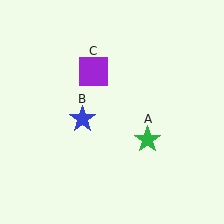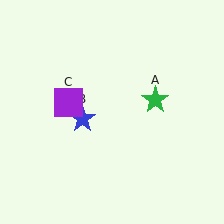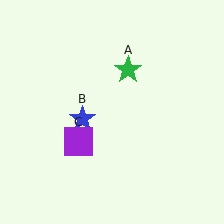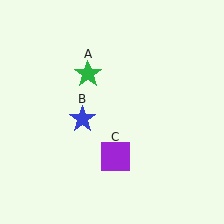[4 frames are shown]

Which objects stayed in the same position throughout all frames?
Blue star (object B) remained stationary.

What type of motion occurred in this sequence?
The green star (object A), purple square (object C) rotated counterclockwise around the center of the scene.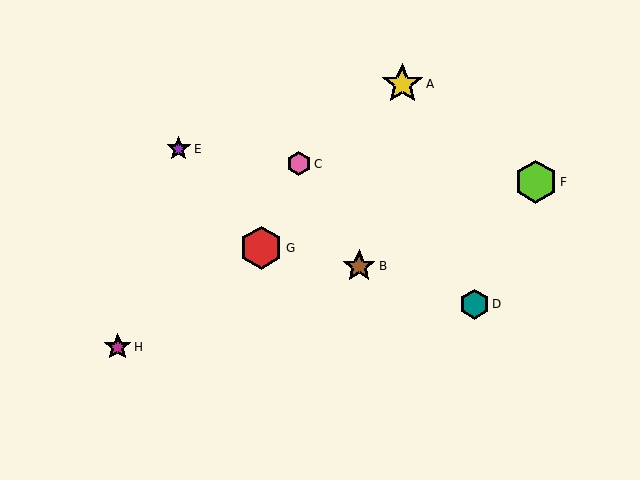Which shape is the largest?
The red hexagon (labeled G) is the largest.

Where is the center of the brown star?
The center of the brown star is at (359, 266).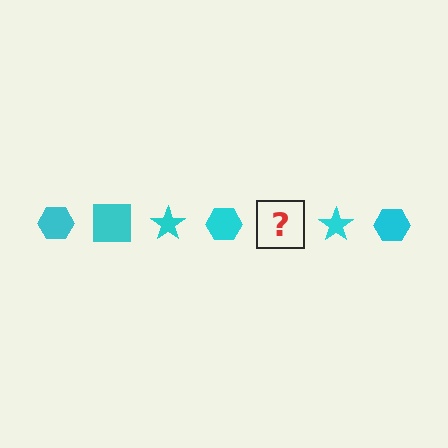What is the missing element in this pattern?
The missing element is a cyan square.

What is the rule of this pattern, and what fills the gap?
The rule is that the pattern cycles through hexagon, square, star shapes in cyan. The gap should be filled with a cyan square.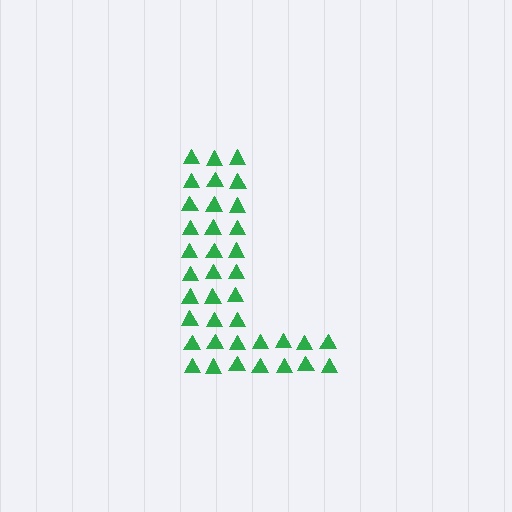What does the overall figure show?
The overall figure shows the letter L.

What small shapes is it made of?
It is made of small triangles.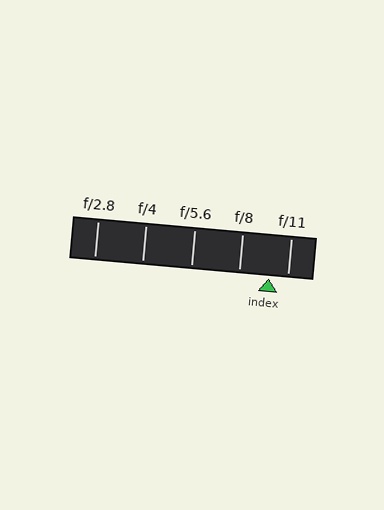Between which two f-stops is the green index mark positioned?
The index mark is between f/8 and f/11.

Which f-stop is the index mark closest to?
The index mark is closest to f/11.